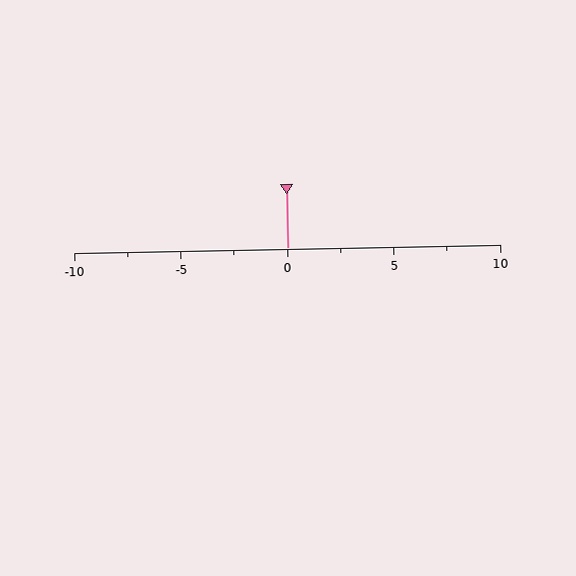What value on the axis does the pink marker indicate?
The marker indicates approximately 0.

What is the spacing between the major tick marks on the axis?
The major ticks are spaced 5 apart.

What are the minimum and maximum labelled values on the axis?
The axis runs from -10 to 10.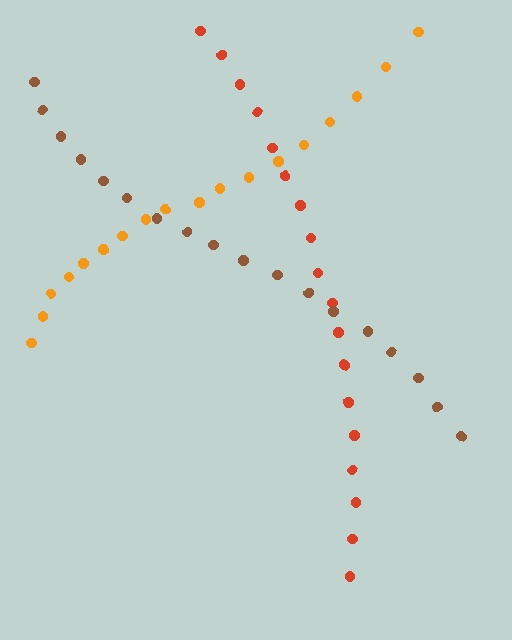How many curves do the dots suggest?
There are 3 distinct paths.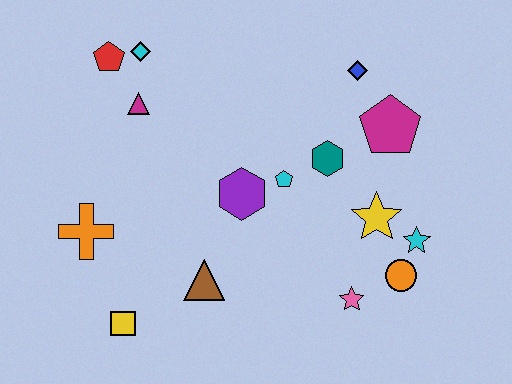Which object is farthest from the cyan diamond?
The orange circle is farthest from the cyan diamond.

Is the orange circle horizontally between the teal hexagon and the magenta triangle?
No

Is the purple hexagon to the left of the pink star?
Yes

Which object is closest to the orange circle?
The cyan star is closest to the orange circle.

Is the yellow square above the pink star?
No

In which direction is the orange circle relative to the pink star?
The orange circle is to the right of the pink star.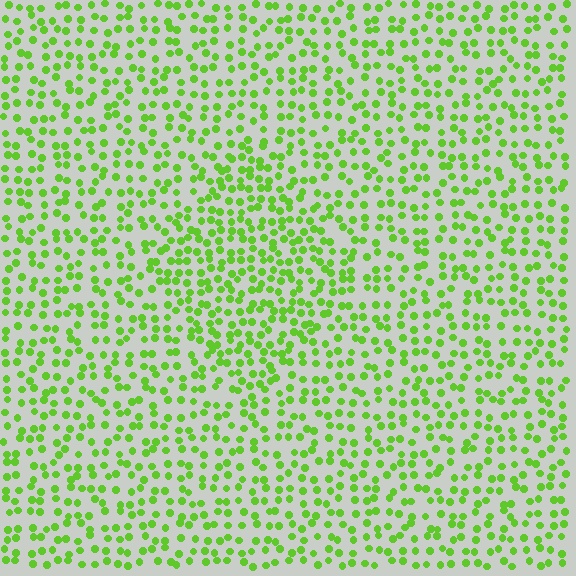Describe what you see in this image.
The image contains small lime elements arranged at two different densities. A diamond-shaped region is visible where the elements are more densely packed than the surrounding area.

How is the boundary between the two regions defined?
The boundary is defined by a change in element density (approximately 1.5x ratio). All elements are the same color, size, and shape.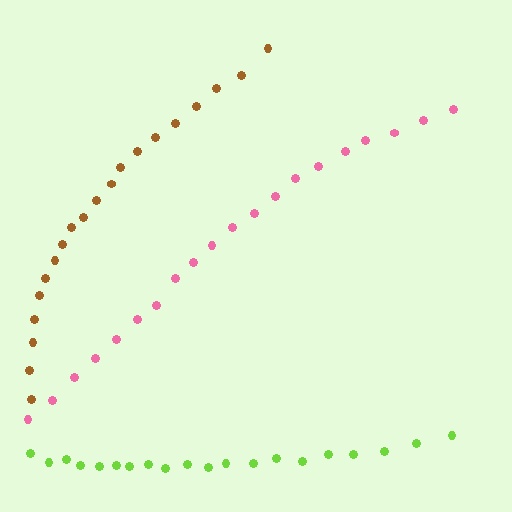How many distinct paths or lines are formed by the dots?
There are 3 distinct paths.